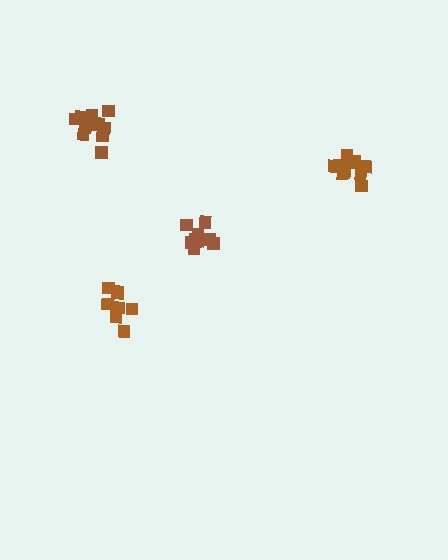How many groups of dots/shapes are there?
There are 4 groups.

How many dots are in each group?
Group 1: 11 dots, Group 2: 11 dots, Group 3: 12 dots, Group 4: 8 dots (42 total).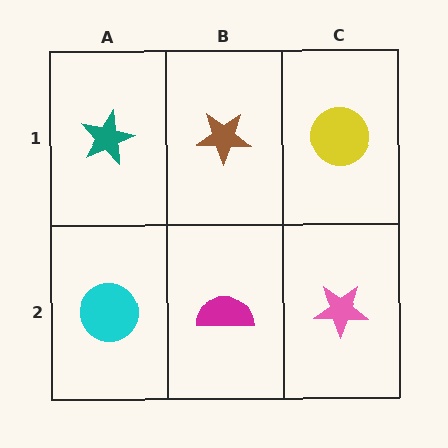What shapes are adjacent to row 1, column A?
A cyan circle (row 2, column A), a brown star (row 1, column B).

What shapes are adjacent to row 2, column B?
A brown star (row 1, column B), a cyan circle (row 2, column A), a pink star (row 2, column C).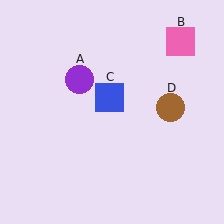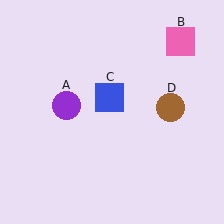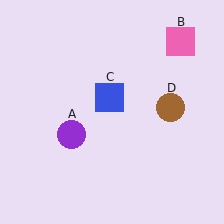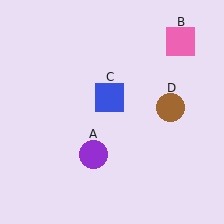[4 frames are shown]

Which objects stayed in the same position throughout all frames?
Pink square (object B) and blue square (object C) and brown circle (object D) remained stationary.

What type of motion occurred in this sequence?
The purple circle (object A) rotated counterclockwise around the center of the scene.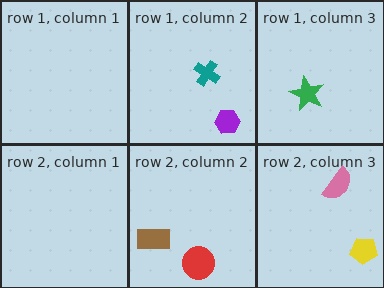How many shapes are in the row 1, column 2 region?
2.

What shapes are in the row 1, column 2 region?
The purple hexagon, the teal cross.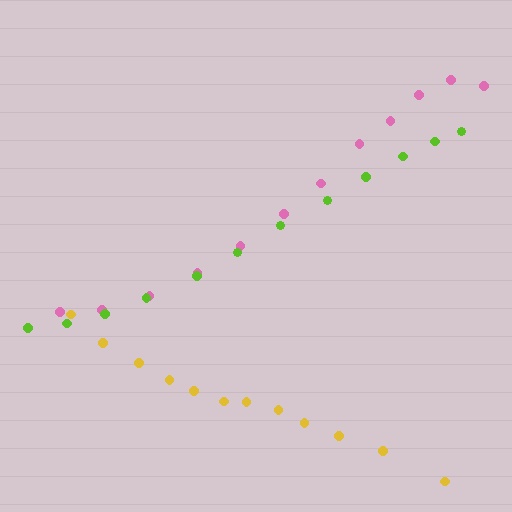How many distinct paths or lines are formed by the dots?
There are 3 distinct paths.